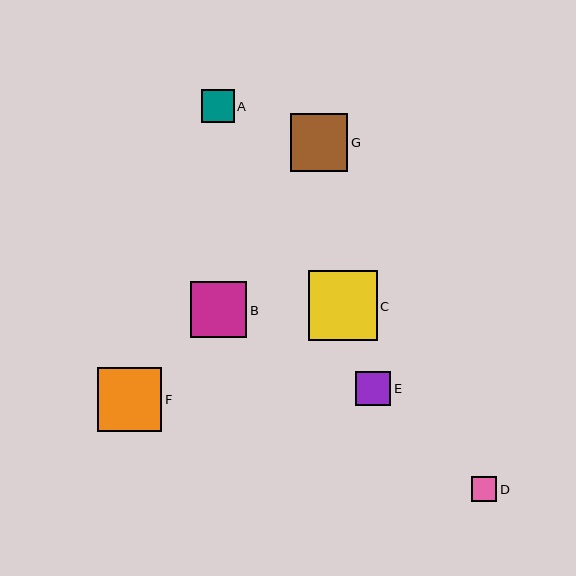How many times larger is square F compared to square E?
Square F is approximately 1.9 times the size of square E.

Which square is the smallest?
Square D is the smallest with a size of approximately 25 pixels.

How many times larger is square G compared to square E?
Square G is approximately 1.7 times the size of square E.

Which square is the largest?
Square C is the largest with a size of approximately 69 pixels.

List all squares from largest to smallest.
From largest to smallest: C, F, G, B, E, A, D.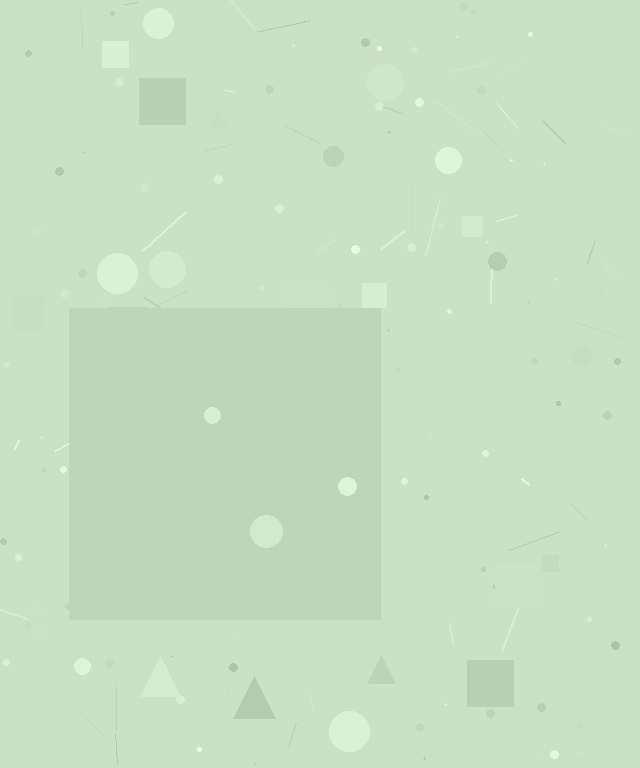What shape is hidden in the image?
A square is hidden in the image.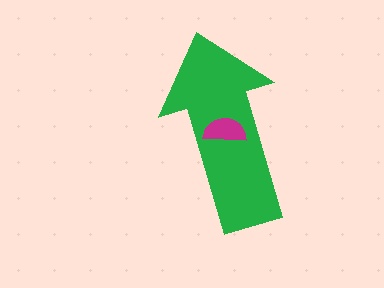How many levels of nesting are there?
2.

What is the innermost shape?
The magenta semicircle.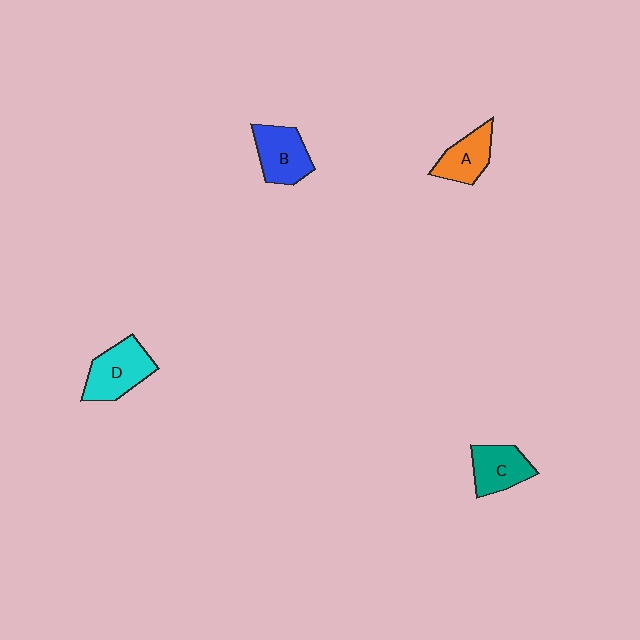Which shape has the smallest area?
Shape A (orange).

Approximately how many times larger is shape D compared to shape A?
Approximately 1.3 times.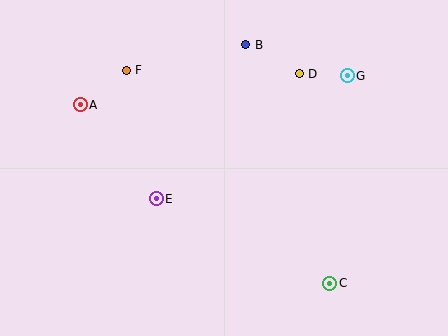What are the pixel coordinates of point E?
Point E is at (156, 199).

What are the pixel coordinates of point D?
Point D is at (299, 74).